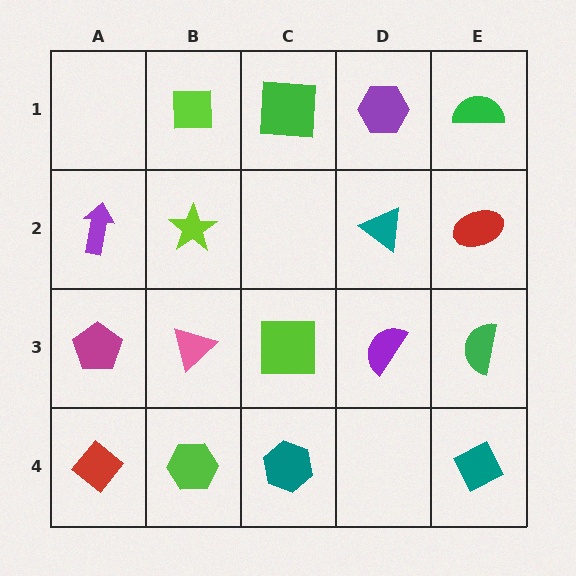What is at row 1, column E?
A green semicircle.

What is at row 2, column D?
A teal triangle.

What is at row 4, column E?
A teal diamond.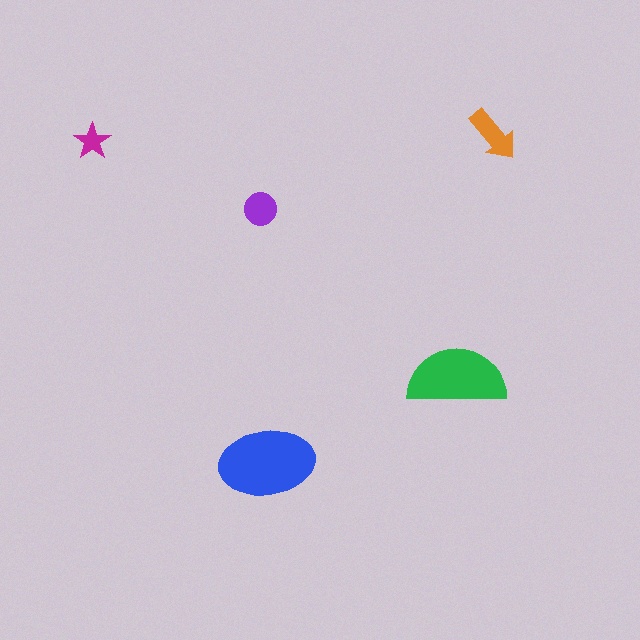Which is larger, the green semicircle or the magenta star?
The green semicircle.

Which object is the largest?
The blue ellipse.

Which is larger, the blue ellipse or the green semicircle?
The blue ellipse.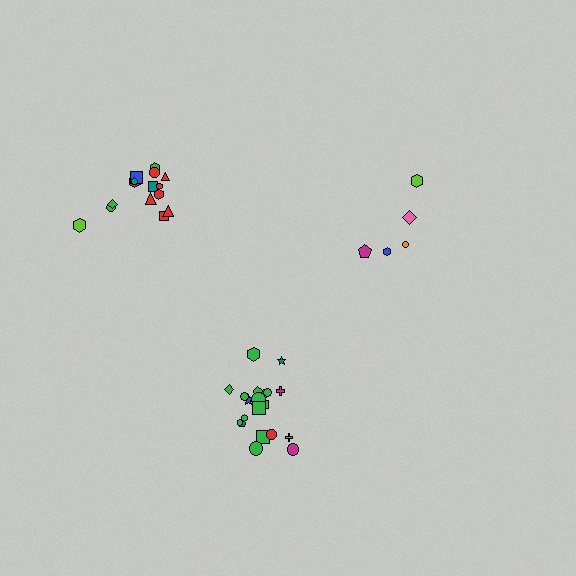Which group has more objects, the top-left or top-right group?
The top-left group.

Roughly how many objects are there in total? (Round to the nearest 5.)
Roughly 40 objects in total.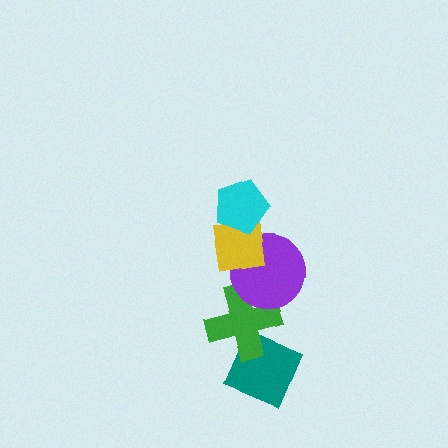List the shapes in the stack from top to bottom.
From top to bottom: the cyan pentagon, the yellow square, the purple circle, the green cross, the teal diamond.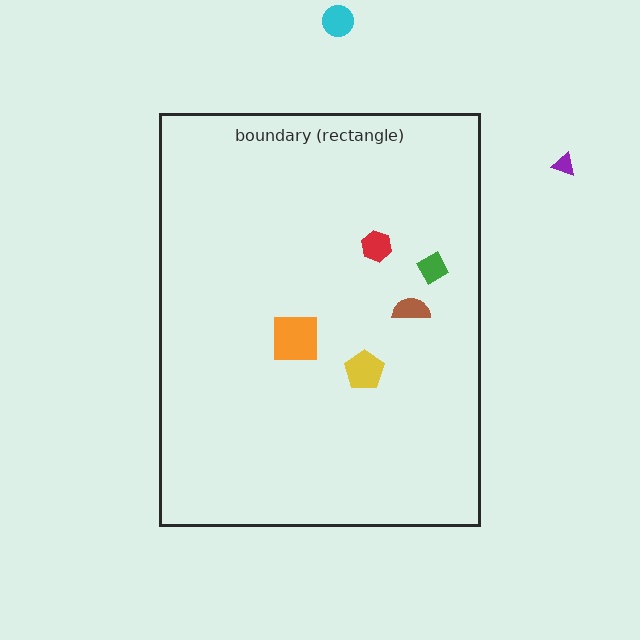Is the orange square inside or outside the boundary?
Inside.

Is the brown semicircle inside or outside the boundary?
Inside.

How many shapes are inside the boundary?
5 inside, 2 outside.